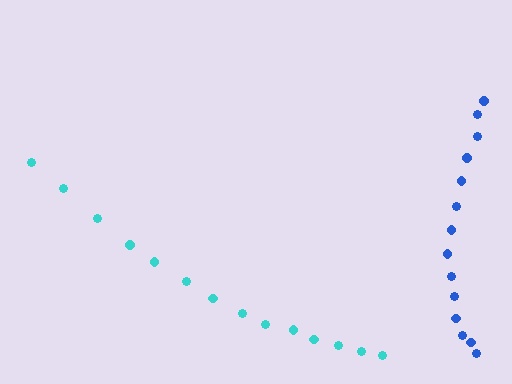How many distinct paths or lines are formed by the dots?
There are 2 distinct paths.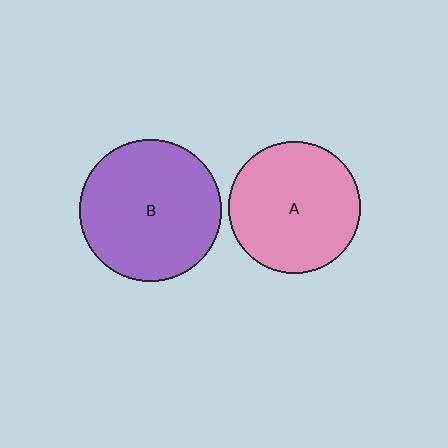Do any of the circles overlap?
No, none of the circles overlap.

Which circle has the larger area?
Circle B (purple).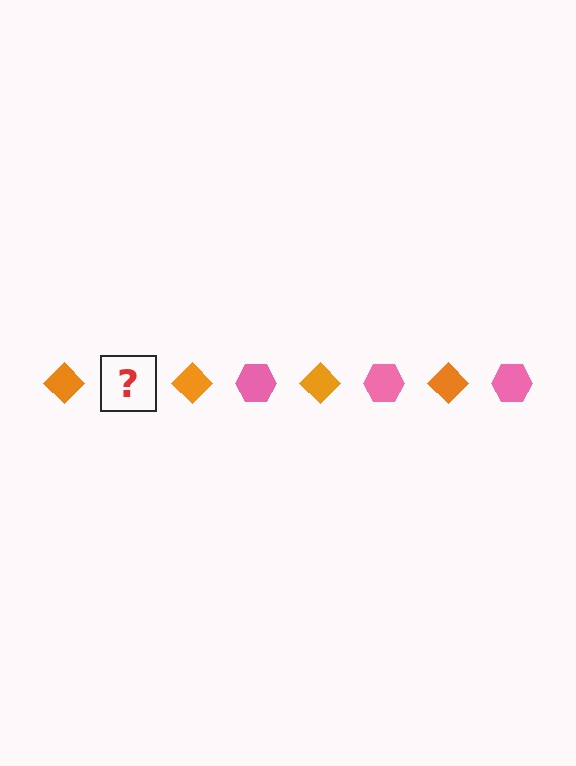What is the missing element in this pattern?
The missing element is a pink hexagon.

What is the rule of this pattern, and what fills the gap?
The rule is that the pattern alternates between orange diamond and pink hexagon. The gap should be filled with a pink hexagon.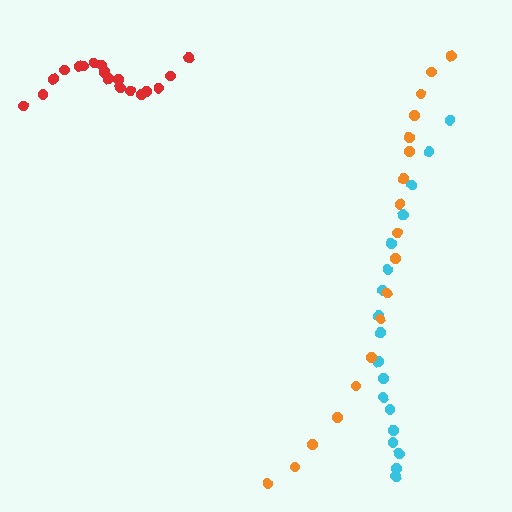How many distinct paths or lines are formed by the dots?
There are 3 distinct paths.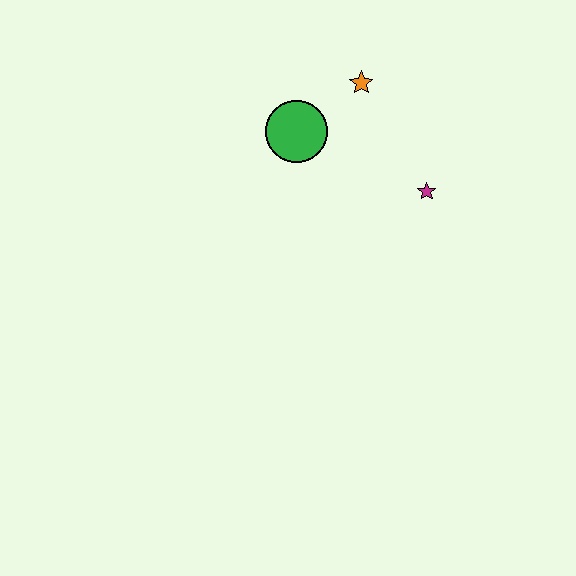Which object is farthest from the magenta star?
The green circle is farthest from the magenta star.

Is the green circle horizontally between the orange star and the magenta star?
No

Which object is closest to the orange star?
The green circle is closest to the orange star.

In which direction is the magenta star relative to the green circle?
The magenta star is to the right of the green circle.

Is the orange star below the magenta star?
No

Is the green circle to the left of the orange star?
Yes